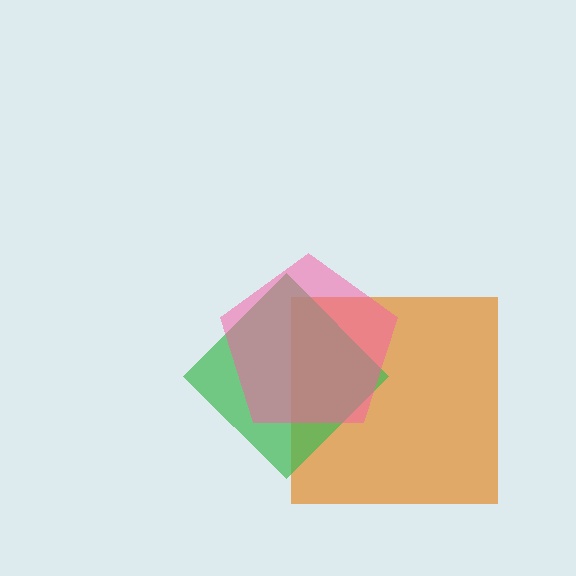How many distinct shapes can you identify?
There are 3 distinct shapes: an orange square, a green diamond, a pink pentagon.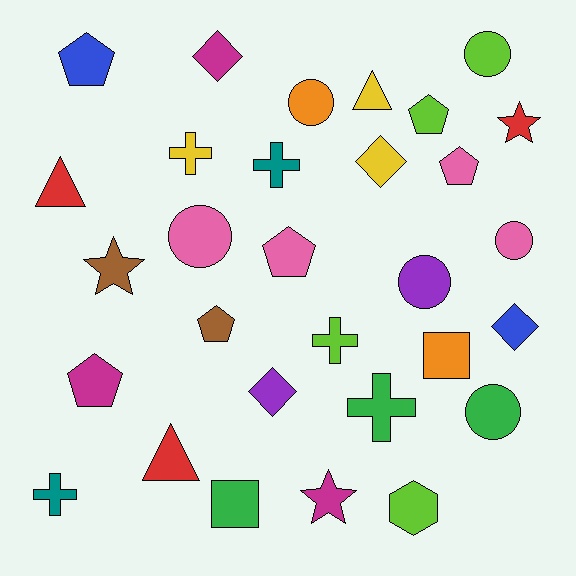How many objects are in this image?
There are 30 objects.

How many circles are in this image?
There are 6 circles.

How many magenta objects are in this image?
There are 3 magenta objects.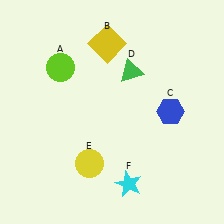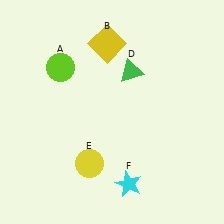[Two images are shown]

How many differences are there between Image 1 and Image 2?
There is 1 difference between the two images.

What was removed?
The blue hexagon (C) was removed in Image 2.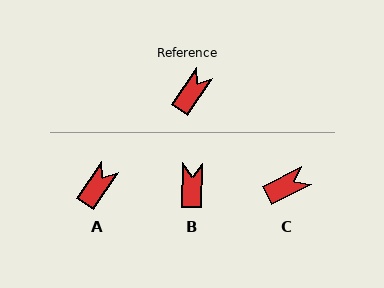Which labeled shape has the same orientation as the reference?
A.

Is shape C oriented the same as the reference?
No, it is off by about 29 degrees.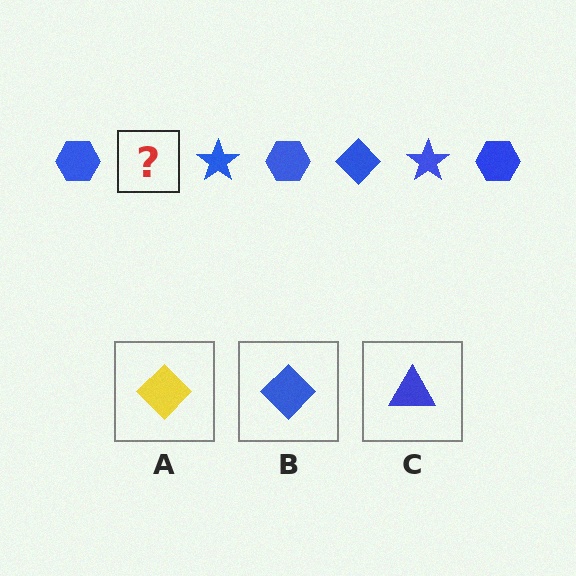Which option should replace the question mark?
Option B.